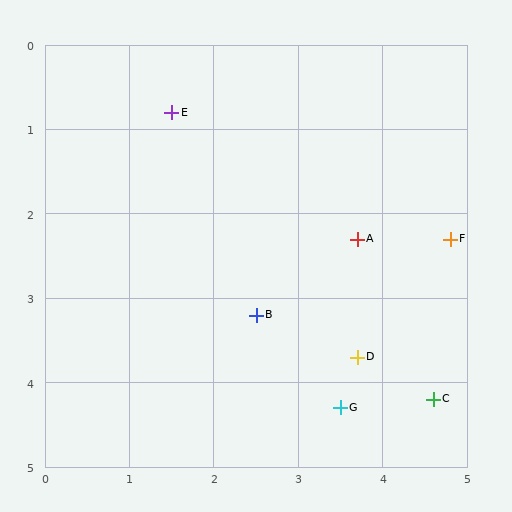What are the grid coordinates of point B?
Point B is at approximately (2.5, 3.2).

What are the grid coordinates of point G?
Point G is at approximately (3.5, 4.3).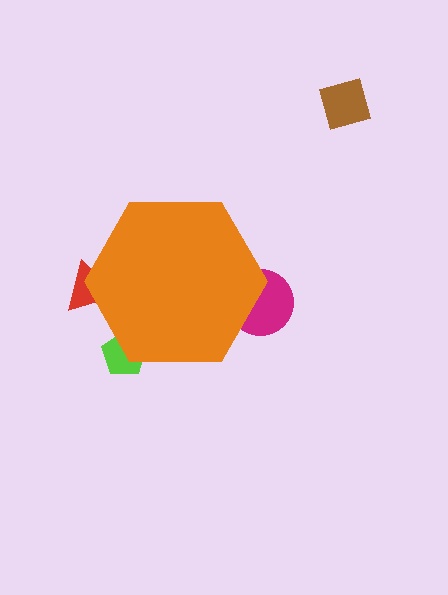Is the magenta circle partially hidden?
Yes, the magenta circle is partially hidden behind the orange hexagon.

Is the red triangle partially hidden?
Yes, the red triangle is partially hidden behind the orange hexagon.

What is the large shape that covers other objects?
An orange hexagon.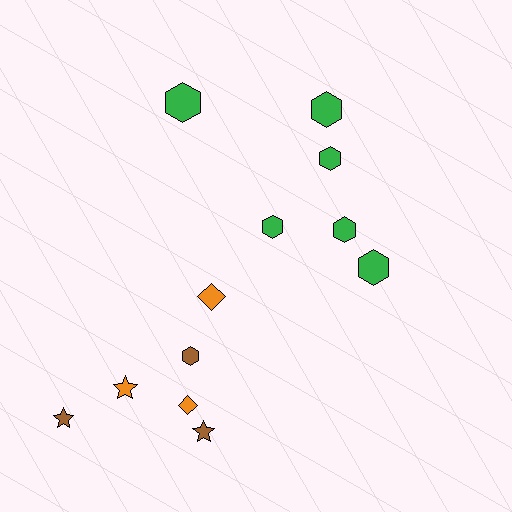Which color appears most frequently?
Green, with 6 objects.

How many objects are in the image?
There are 12 objects.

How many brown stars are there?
There are 2 brown stars.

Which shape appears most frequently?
Hexagon, with 7 objects.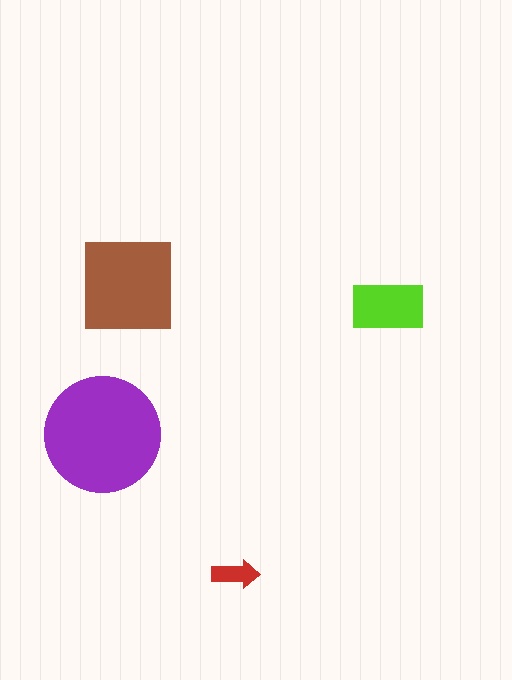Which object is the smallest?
The red arrow.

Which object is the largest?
The purple circle.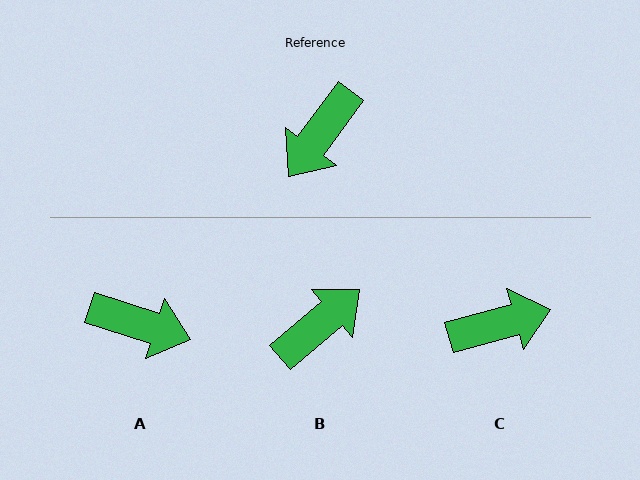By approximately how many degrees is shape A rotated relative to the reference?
Approximately 108 degrees counter-clockwise.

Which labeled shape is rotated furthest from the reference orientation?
B, about 167 degrees away.